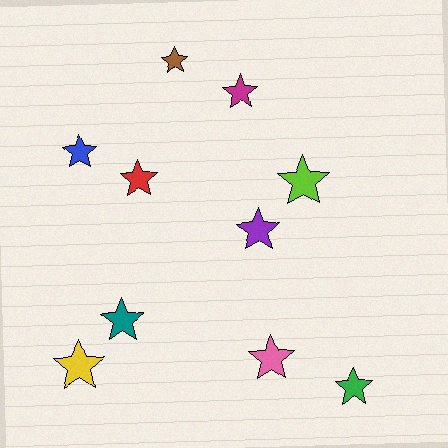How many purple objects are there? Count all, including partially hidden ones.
There is 1 purple object.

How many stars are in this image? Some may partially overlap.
There are 10 stars.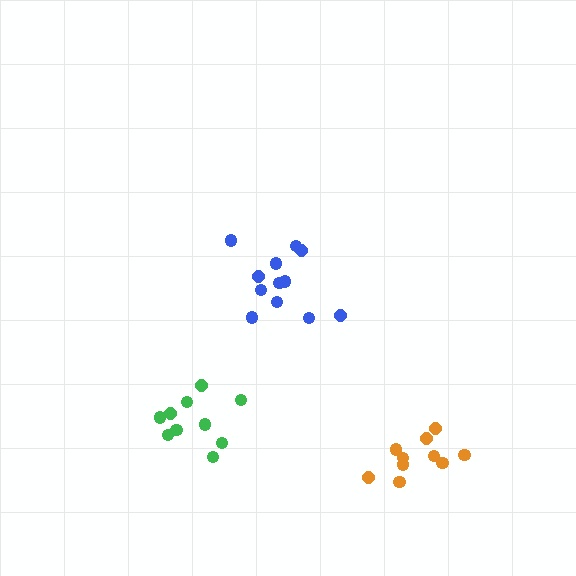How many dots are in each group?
Group 1: 12 dots, Group 2: 10 dots, Group 3: 10 dots (32 total).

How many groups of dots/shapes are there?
There are 3 groups.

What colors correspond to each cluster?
The clusters are colored: blue, green, orange.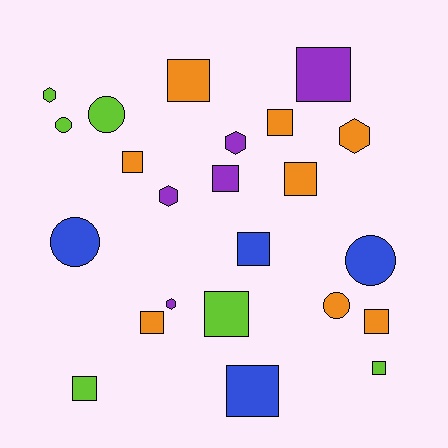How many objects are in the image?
There are 23 objects.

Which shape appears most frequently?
Square, with 13 objects.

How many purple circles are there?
There are no purple circles.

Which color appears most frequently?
Orange, with 8 objects.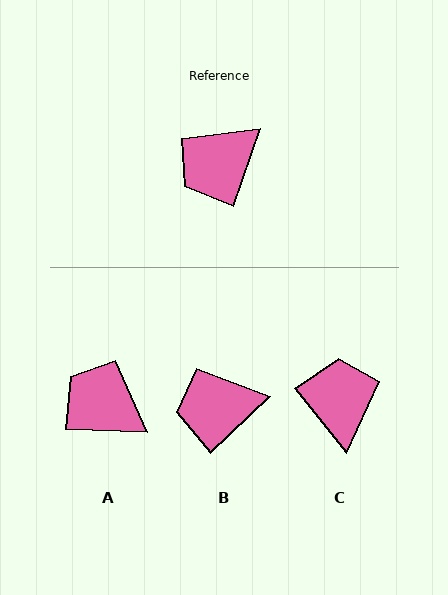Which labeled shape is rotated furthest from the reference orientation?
C, about 123 degrees away.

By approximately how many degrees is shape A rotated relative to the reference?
Approximately 73 degrees clockwise.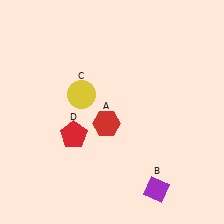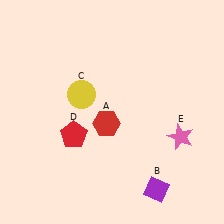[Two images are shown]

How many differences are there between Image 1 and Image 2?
There is 1 difference between the two images.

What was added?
A pink star (E) was added in Image 2.